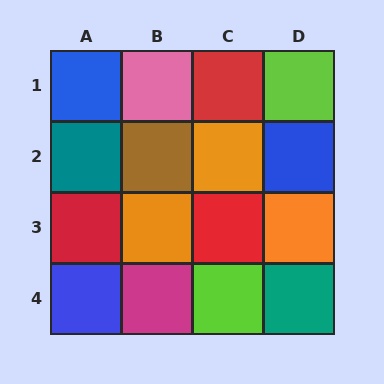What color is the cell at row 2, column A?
Teal.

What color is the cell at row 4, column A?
Blue.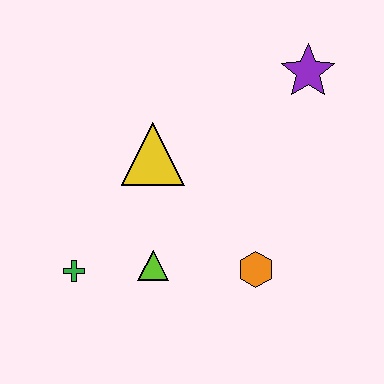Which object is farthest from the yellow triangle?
The purple star is farthest from the yellow triangle.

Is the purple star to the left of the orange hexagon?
No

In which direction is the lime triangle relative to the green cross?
The lime triangle is to the right of the green cross.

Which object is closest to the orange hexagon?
The lime triangle is closest to the orange hexagon.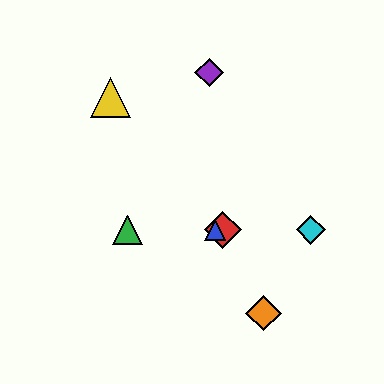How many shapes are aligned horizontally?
4 shapes (the red diamond, the blue triangle, the green triangle, the cyan diamond) are aligned horizontally.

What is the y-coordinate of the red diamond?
The red diamond is at y≈230.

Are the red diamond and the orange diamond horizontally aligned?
No, the red diamond is at y≈230 and the orange diamond is at y≈313.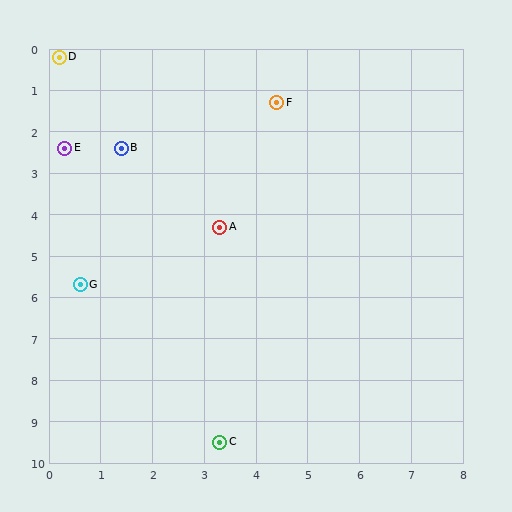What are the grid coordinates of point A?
Point A is at approximately (3.3, 4.3).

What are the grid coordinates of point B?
Point B is at approximately (1.4, 2.4).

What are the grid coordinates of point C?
Point C is at approximately (3.3, 9.5).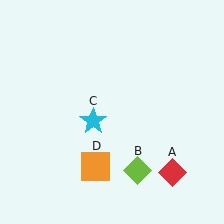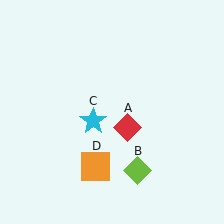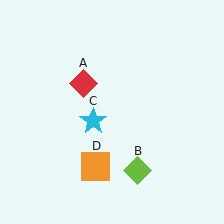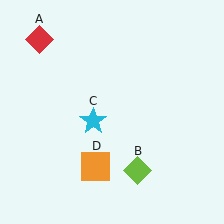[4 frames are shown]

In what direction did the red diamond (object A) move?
The red diamond (object A) moved up and to the left.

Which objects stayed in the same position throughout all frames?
Lime diamond (object B) and cyan star (object C) and orange square (object D) remained stationary.